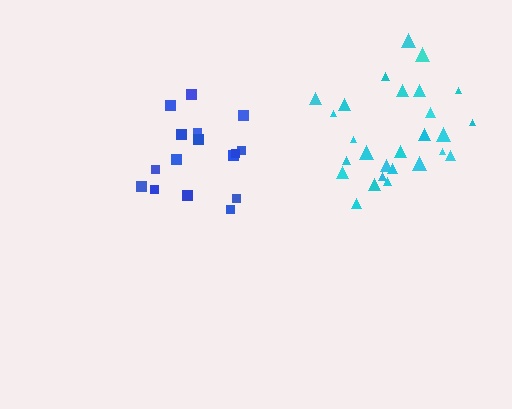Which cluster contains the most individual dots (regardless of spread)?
Cyan (27).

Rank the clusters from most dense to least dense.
cyan, blue.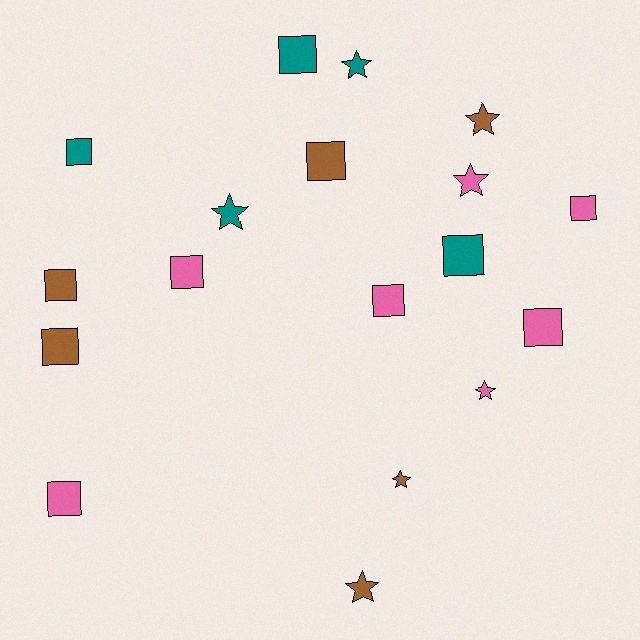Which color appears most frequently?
Pink, with 7 objects.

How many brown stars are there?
There are 3 brown stars.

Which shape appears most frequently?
Square, with 11 objects.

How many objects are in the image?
There are 18 objects.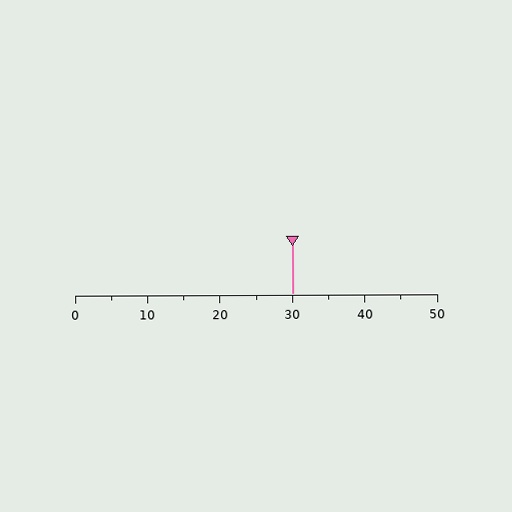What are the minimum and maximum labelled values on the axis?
The axis runs from 0 to 50.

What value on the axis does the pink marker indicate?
The marker indicates approximately 30.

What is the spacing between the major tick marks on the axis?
The major ticks are spaced 10 apart.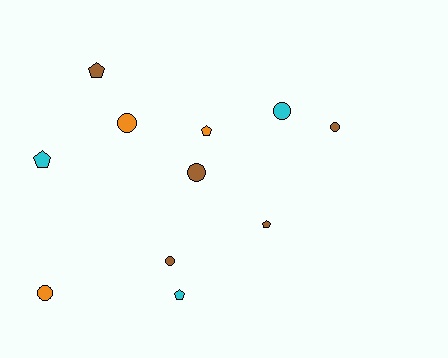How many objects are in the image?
There are 11 objects.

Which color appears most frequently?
Brown, with 5 objects.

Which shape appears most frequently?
Circle, with 6 objects.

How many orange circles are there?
There are 2 orange circles.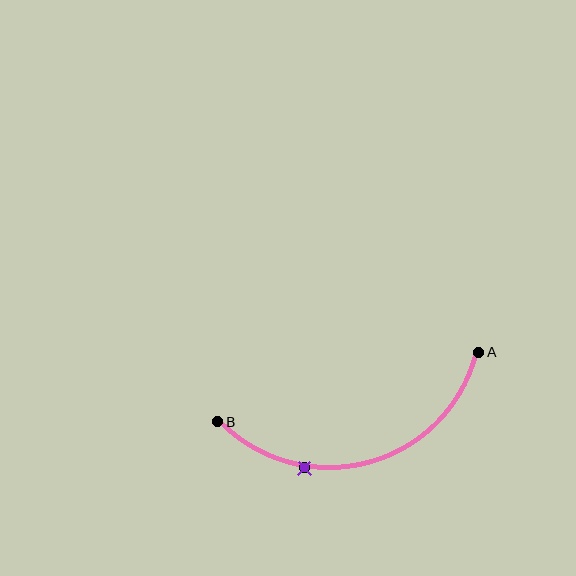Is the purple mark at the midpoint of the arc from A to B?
No. The purple mark lies on the arc but is closer to endpoint B. The arc midpoint would be at the point on the curve equidistant along the arc from both A and B.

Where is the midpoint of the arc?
The arc midpoint is the point on the curve farthest from the straight line joining A and B. It sits below that line.